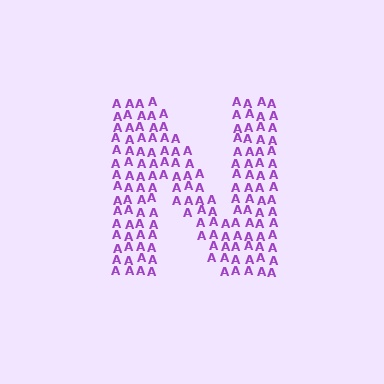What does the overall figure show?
The overall figure shows the letter N.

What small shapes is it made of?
It is made of small letter A's.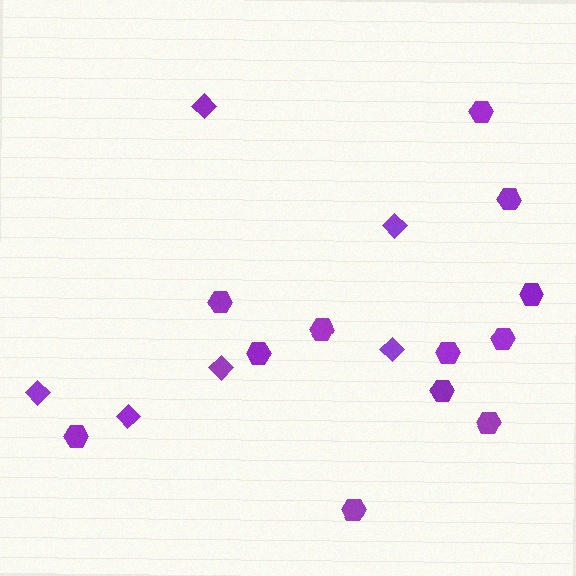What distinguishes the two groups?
There are 2 groups: one group of diamonds (6) and one group of hexagons (12).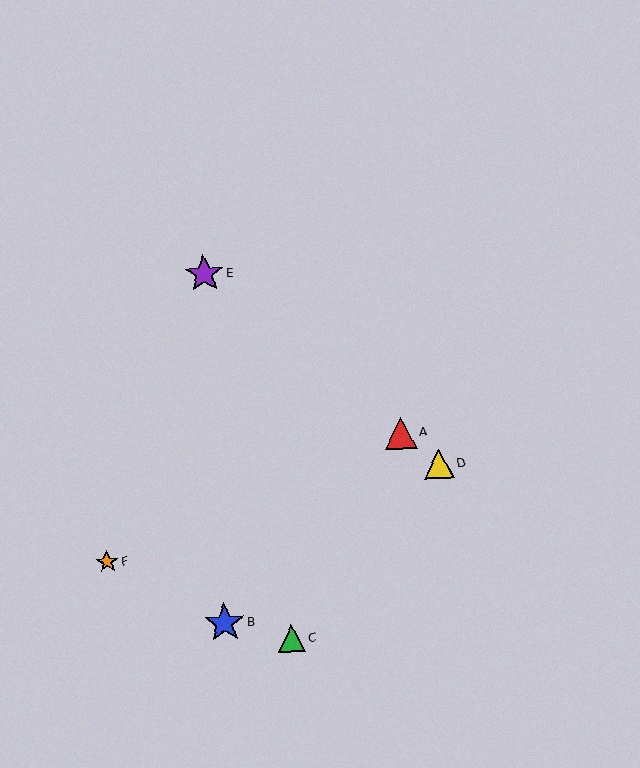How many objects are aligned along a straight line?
3 objects (A, D, E) are aligned along a straight line.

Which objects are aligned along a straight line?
Objects A, D, E are aligned along a straight line.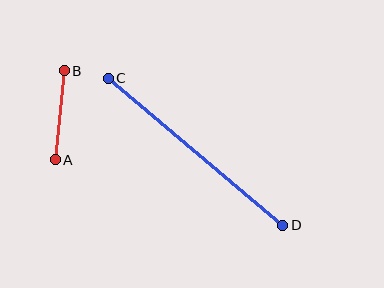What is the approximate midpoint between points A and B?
The midpoint is at approximately (60, 115) pixels.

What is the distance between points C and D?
The distance is approximately 228 pixels.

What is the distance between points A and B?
The distance is approximately 89 pixels.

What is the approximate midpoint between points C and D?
The midpoint is at approximately (195, 152) pixels.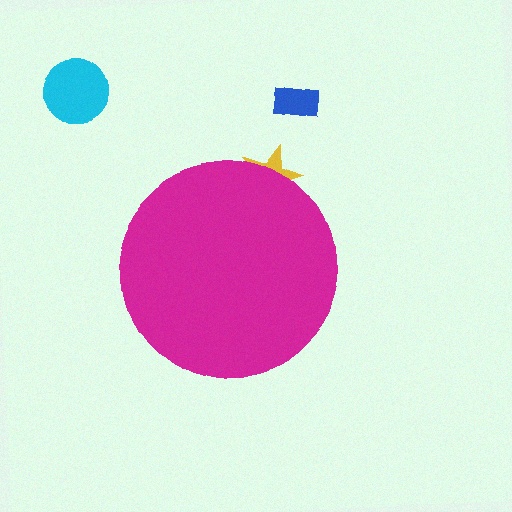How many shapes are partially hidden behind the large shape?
1 shape is partially hidden.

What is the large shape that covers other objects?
A magenta circle.